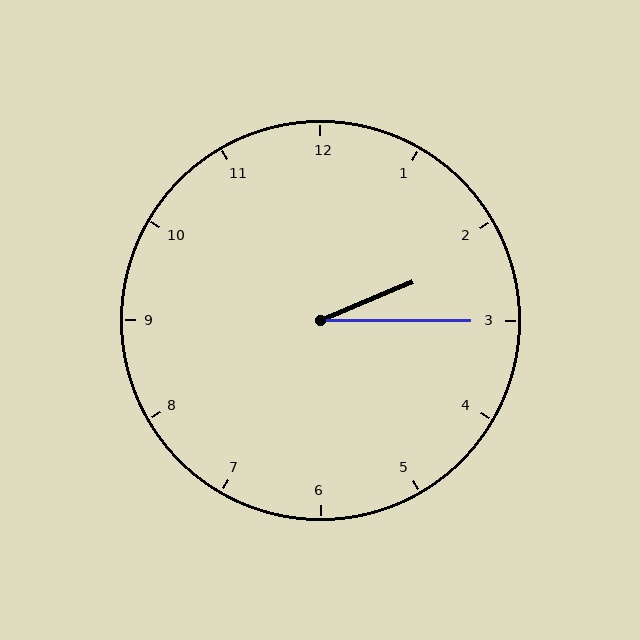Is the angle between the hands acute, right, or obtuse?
It is acute.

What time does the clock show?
2:15.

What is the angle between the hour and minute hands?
Approximately 22 degrees.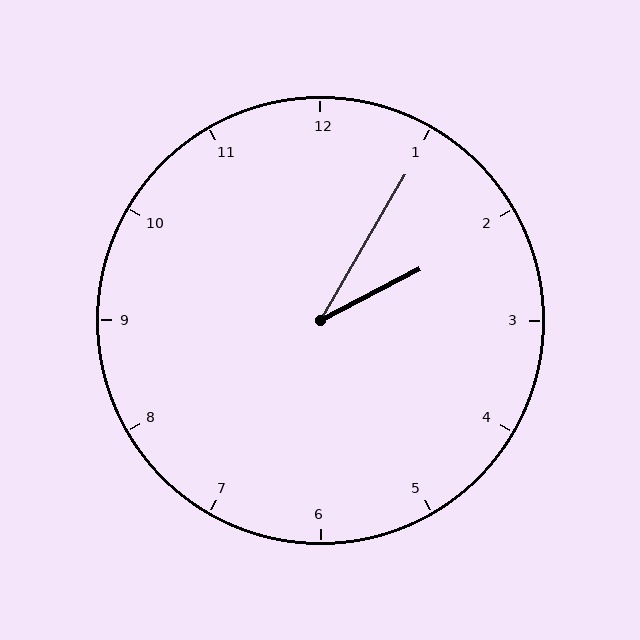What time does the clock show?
2:05.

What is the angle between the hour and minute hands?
Approximately 32 degrees.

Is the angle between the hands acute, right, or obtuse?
It is acute.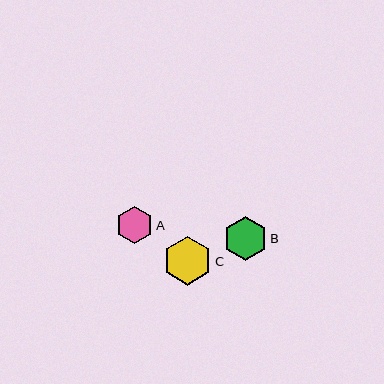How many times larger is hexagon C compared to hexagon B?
Hexagon C is approximately 1.1 times the size of hexagon B.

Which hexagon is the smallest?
Hexagon A is the smallest with a size of approximately 37 pixels.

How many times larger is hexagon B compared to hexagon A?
Hexagon B is approximately 1.2 times the size of hexagon A.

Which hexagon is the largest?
Hexagon C is the largest with a size of approximately 49 pixels.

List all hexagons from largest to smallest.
From largest to smallest: C, B, A.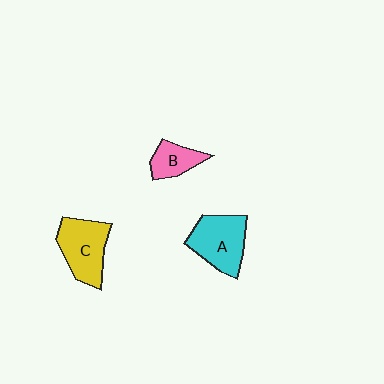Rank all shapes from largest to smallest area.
From largest to smallest: A (cyan), C (yellow), B (pink).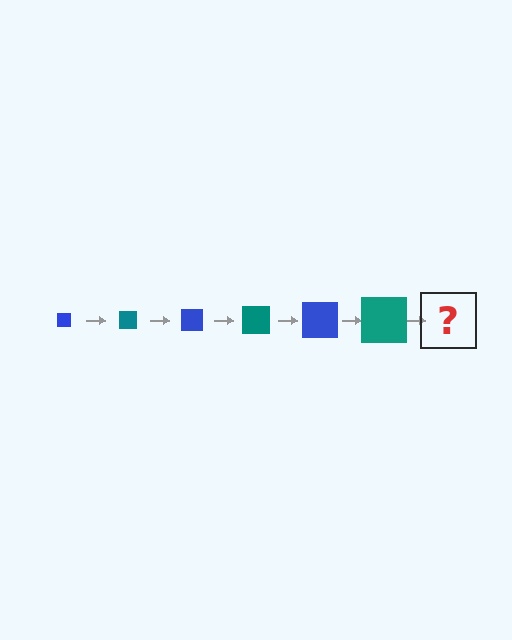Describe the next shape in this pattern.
It should be a blue square, larger than the previous one.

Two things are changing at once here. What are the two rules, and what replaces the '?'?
The two rules are that the square grows larger each step and the color cycles through blue and teal. The '?' should be a blue square, larger than the previous one.